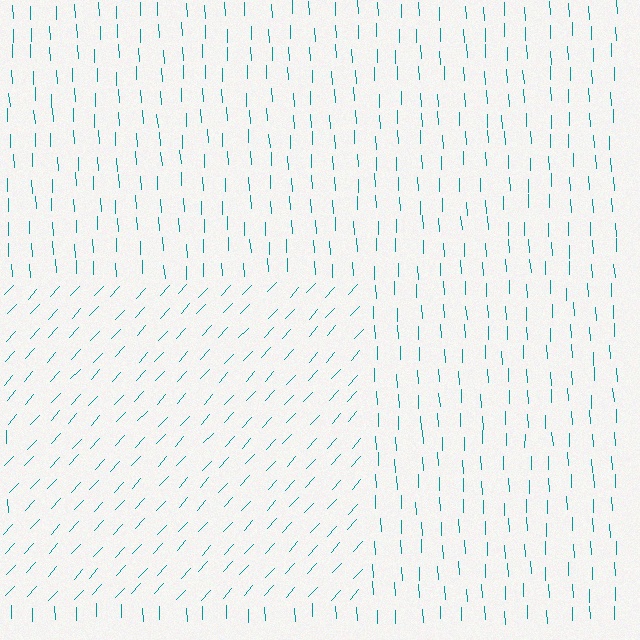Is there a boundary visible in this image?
Yes, there is a texture boundary formed by a change in line orientation.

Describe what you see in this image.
The image is filled with small teal line segments. A rectangle region in the image has lines oriented differently from the surrounding lines, creating a visible texture boundary.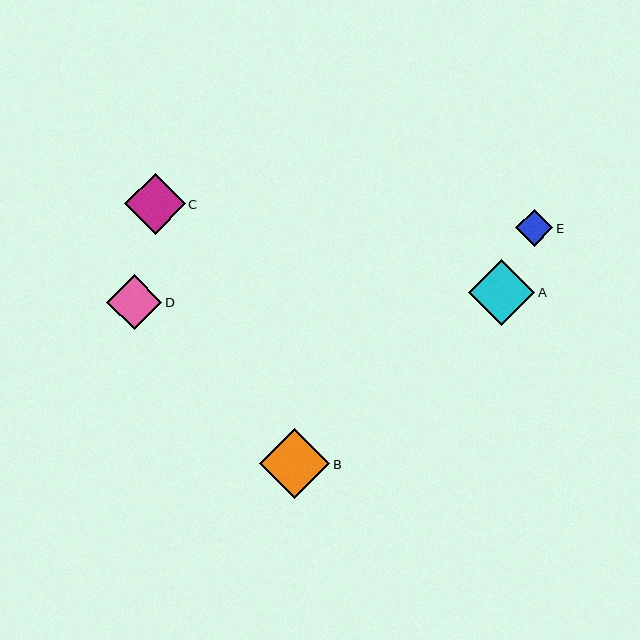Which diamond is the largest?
Diamond B is the largest with a size of approximately 70 pixels.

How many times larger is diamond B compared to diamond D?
Diamond B is approximately 1.3 times the size of diamond D.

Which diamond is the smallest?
Diamond E is the smallest with a size of approximately 37 pixels.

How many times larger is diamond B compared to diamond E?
Diamond B is approximately 1.9 times the size of diamond E.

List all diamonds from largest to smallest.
From largest to smallest: B, A, C, D, E.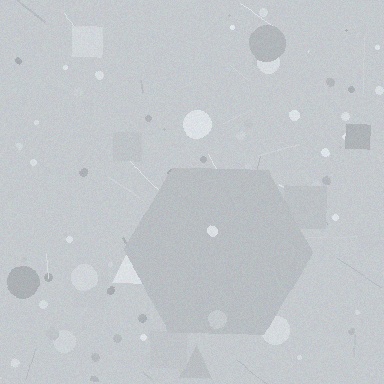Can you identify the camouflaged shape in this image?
The camouflaged shape is a hexagon.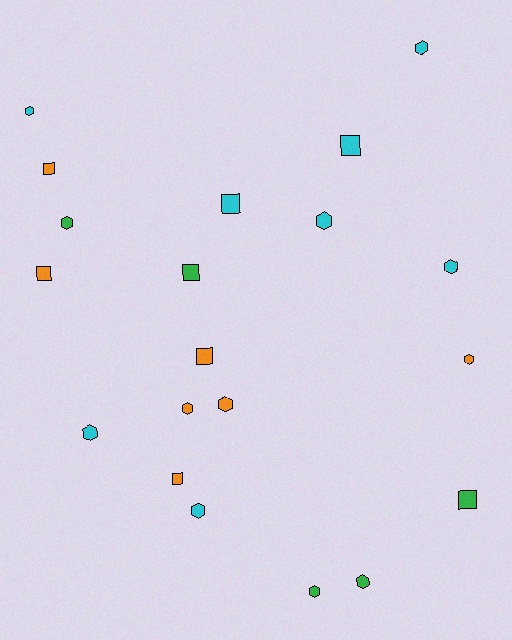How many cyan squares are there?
There are 2 cyan squares.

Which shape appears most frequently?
Hexagon, with 12 objects.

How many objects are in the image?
There are 20 objects.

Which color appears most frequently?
Cyan, with 8 objects.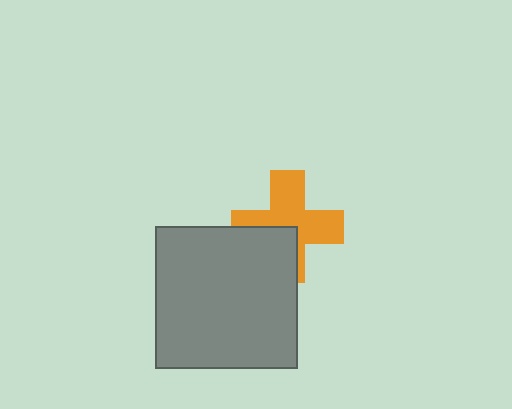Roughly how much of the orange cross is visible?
Most of it is visible (roughly 65%).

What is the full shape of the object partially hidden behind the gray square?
The partially hidden object is an orange cross.